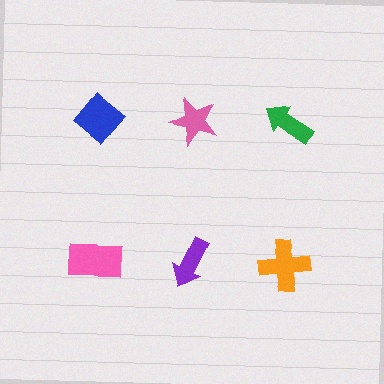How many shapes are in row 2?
3 shapes.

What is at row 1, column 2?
A pink star.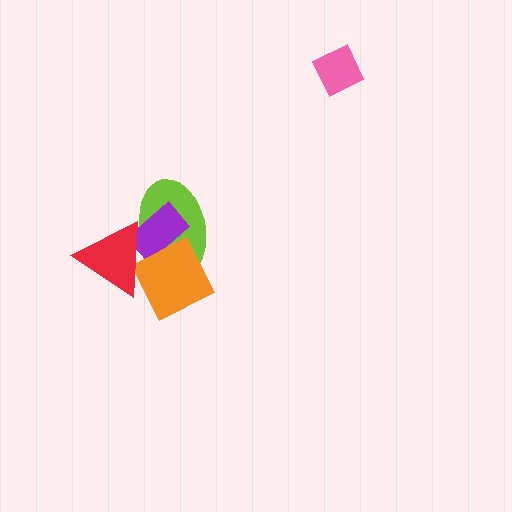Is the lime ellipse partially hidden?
Yes, it is partially covered by another shape.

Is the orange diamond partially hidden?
Yes, it is partially covered by another shape.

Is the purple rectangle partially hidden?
Yes, it is partially covered by another shape.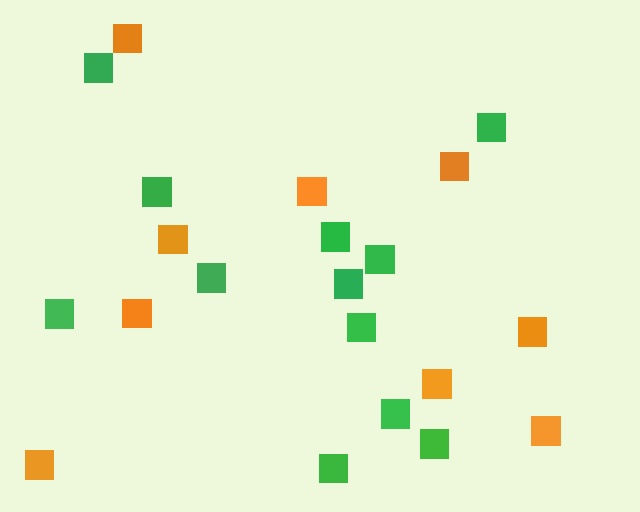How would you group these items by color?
There are 2 groups: one group of green squares (12) and one group of orange squares (9).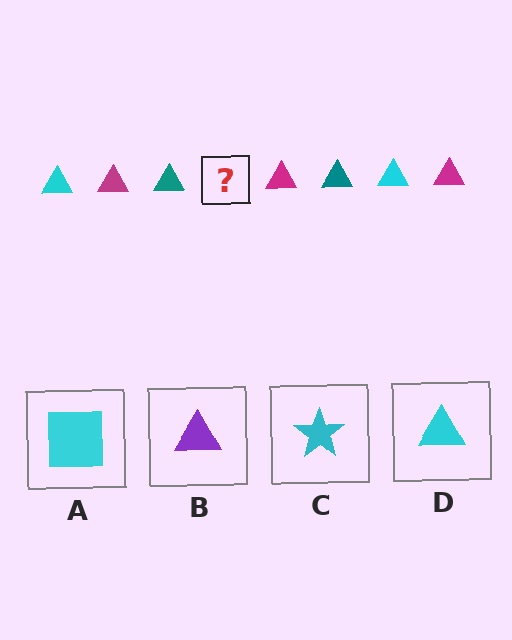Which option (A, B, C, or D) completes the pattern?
D.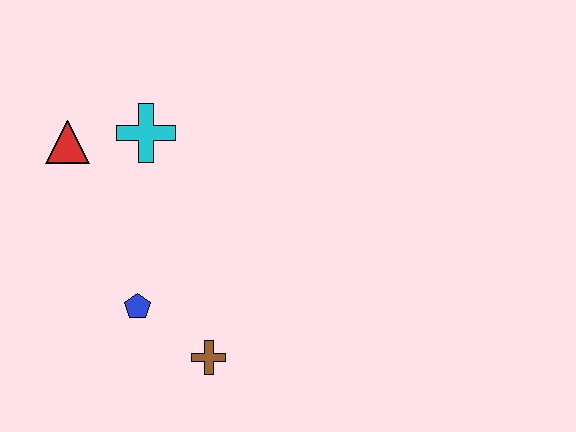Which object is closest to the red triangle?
The cyan cross is closest to the red triangle.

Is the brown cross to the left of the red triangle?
No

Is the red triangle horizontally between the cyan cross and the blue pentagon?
No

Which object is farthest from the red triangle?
The brown cross is farthest from the red triangle.